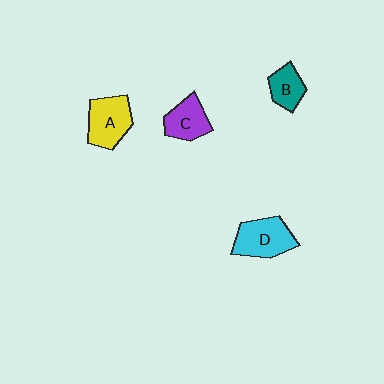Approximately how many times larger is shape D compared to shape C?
Approximately 1.3 times.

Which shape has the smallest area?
Shape B (teal).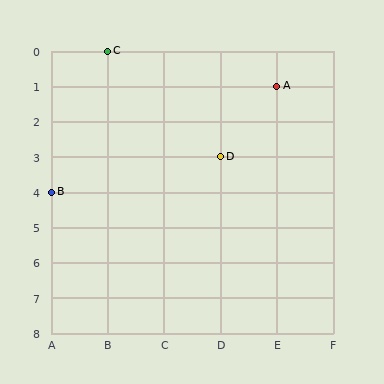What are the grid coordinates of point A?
Point A is at grid coordinates (E, 1).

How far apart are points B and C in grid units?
Points B and C are 1 column and 4 rows apart (about 4.1 grid units diagonally).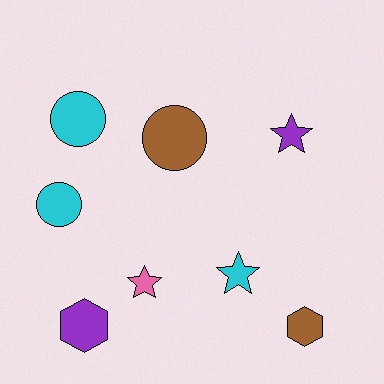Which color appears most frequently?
Cyan, with 3 objects.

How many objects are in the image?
There are 8 objects.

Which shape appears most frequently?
Star, with 3 objects.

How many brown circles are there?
There is 1 brown circle.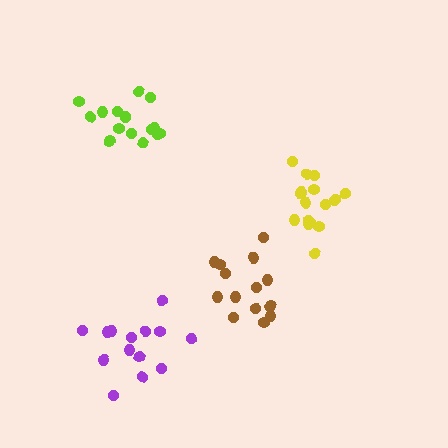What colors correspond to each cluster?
The clusters are colored: yellow, brown, lime, purple.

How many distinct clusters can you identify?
There are 4 distinct clusters.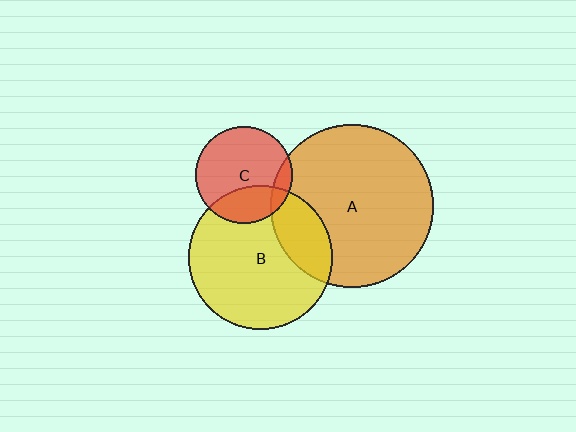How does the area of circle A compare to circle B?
Approximately 1.3 times.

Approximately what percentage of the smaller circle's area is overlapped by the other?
Approximately 30%.